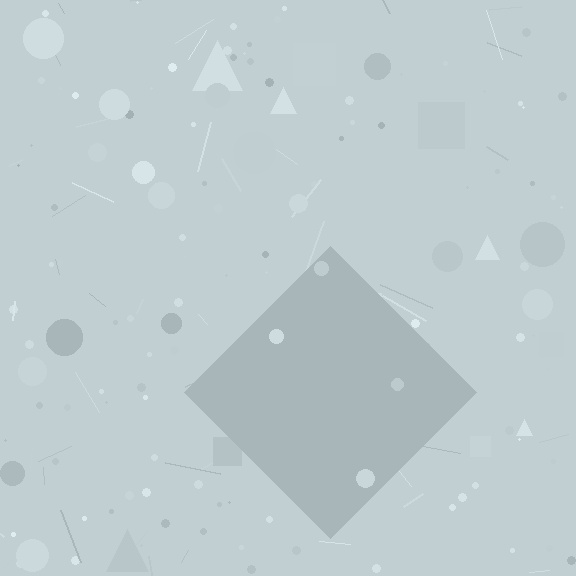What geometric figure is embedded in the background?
A diamond is embedded in the background.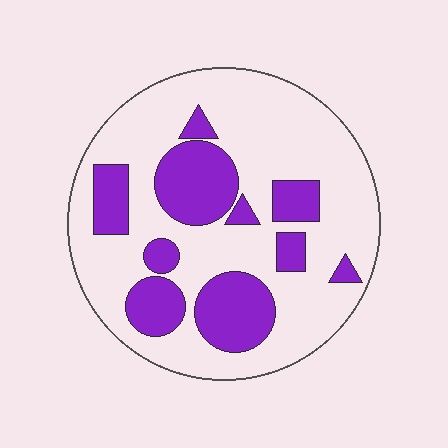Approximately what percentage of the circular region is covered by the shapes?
Approximately 30%.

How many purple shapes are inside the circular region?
10.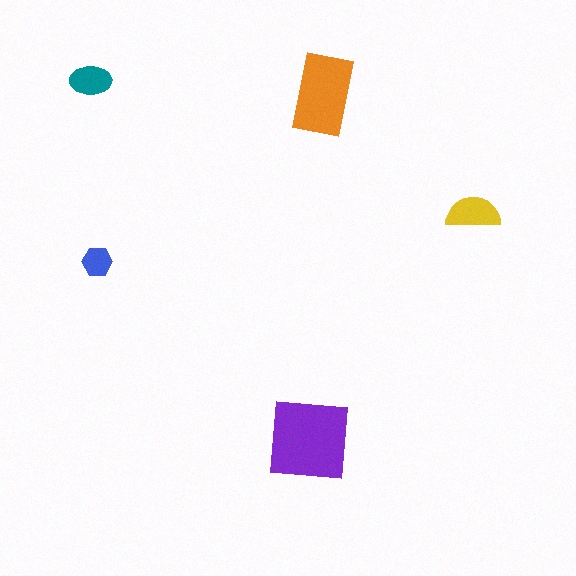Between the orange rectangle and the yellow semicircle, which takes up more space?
The orange rectangle.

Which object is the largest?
The purple square.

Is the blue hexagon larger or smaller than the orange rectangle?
Smaller.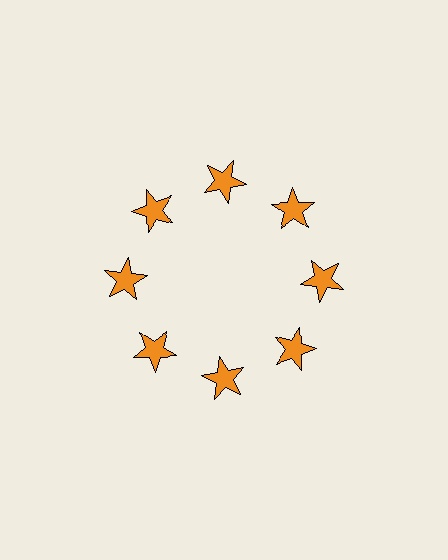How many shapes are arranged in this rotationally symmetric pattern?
There are 8 shapes, arranged in 8 groups of 1.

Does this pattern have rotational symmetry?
Yes, this pattern has 8-fold rotational symmetry. It looks the same after rotating 45 degrees around the center.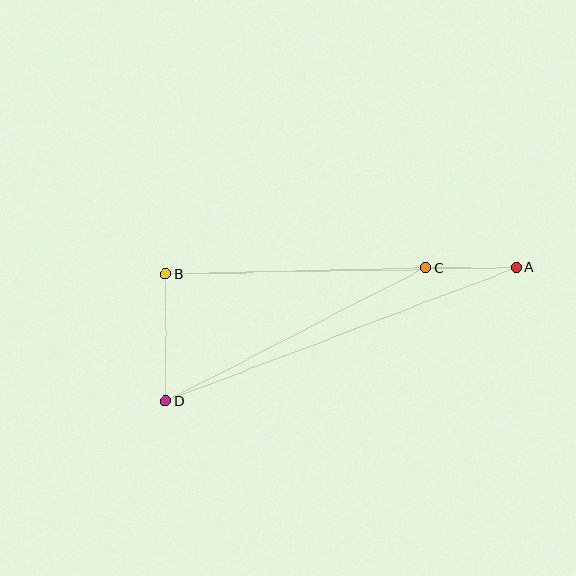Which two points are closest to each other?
Points A and C are closest to each other.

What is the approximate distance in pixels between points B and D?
The distance between B and D is approximately 127 pixels.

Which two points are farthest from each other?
Points A and D are farthest from each other.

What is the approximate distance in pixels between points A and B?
The distance between A and B is approximately 351 pixels.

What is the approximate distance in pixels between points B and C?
The distance between B and C is approximately 260 pixels.